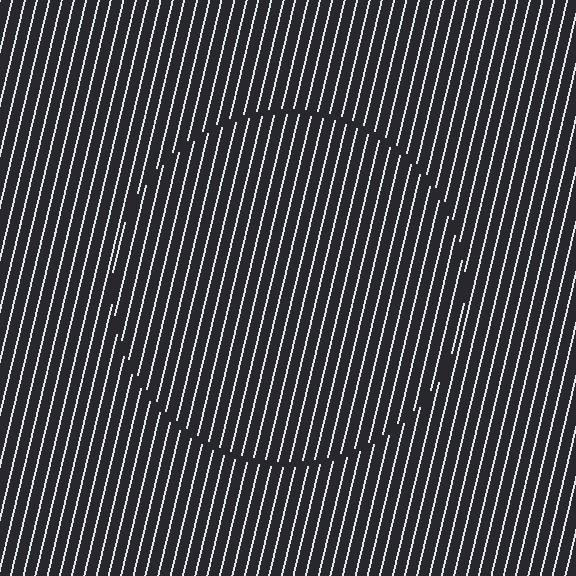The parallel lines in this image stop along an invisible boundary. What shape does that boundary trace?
An illusory circle. The interior of the shape contains the same grating, shifted by half a period — the contour is defined by the phase discontinuity where line-ends from the inner and outer gratings abut.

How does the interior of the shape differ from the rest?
The interior of the shape contains the same grating, shifted by half a period — the contour is defined by the phase discontinuity where line-ends from the inner and outer gratings abut.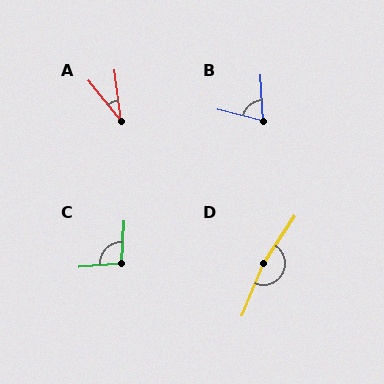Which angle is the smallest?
A, at approximately 31 degrees.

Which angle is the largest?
D, at approximately 169 degrees.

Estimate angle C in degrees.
Approximately 98 degrees.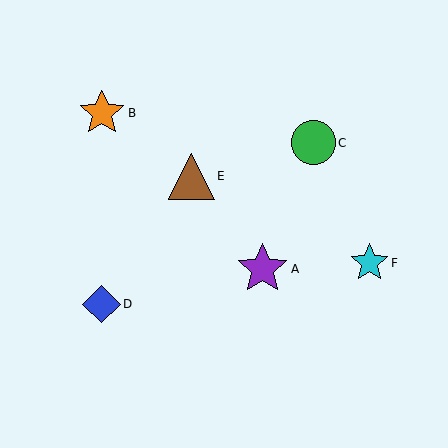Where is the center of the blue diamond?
The center of the blue diamond is at (102, 304).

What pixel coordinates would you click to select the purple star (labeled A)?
Click at (263, 269) to select the purple star A.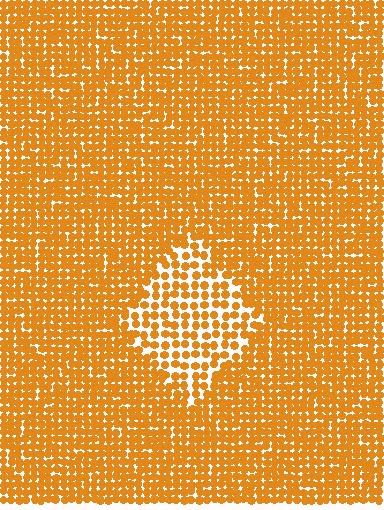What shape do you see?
I see a diamond.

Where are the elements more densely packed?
The elements are more densely packed outside the diamond boundary.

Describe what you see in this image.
The image contains small orange elements arranged at two different densities. A diamond-shaped region is visible where the elements are less densely packed than the surrounding area.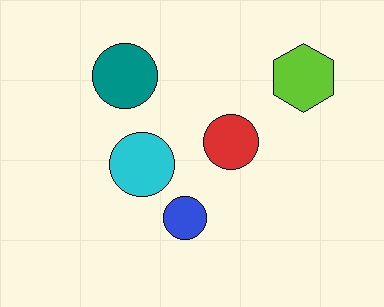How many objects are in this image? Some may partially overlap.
There are 5 objects.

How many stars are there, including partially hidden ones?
There are no stars.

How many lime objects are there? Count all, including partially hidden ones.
There is 1 lime object.